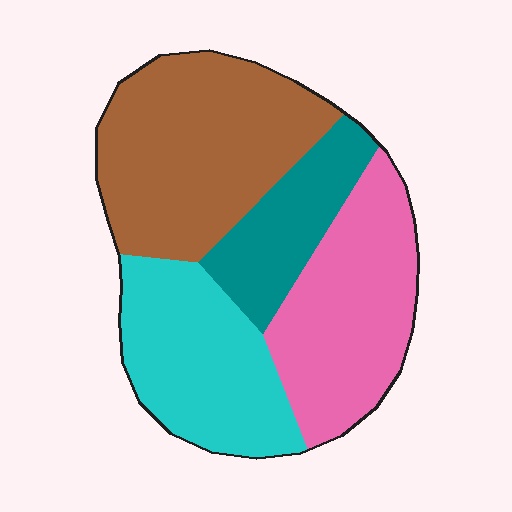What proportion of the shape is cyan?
Cyan takes up about one quarter (1/4) of the shape.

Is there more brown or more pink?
Brown.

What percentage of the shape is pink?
Pink covers roughly 25% of the shape.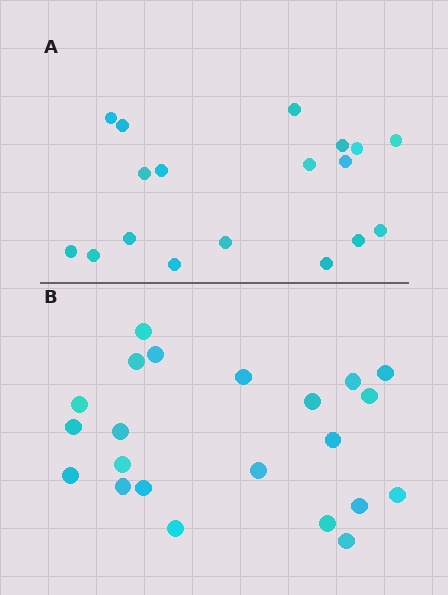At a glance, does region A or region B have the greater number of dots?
Region B (the bottom region) has more dots.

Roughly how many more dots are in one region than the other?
Region B has about 4 more dots than region A.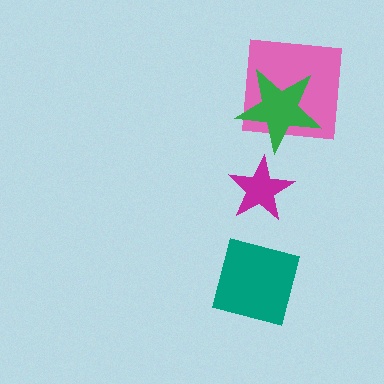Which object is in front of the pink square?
The green star is in front of the pink square.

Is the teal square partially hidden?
No, no other shape covers it.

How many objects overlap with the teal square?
0 objects overlap with the teal square.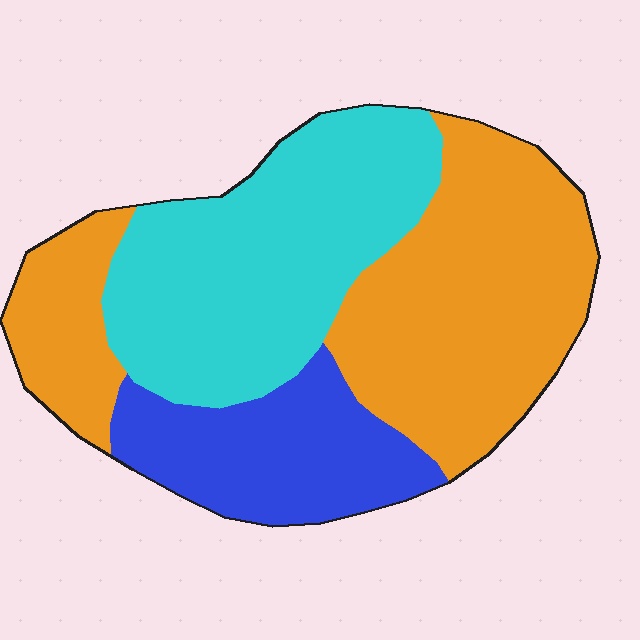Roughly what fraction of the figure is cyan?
Cyan takes up about one third (1/3) of the figure.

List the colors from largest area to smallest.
From largest to smallest: orange, cyan, blue.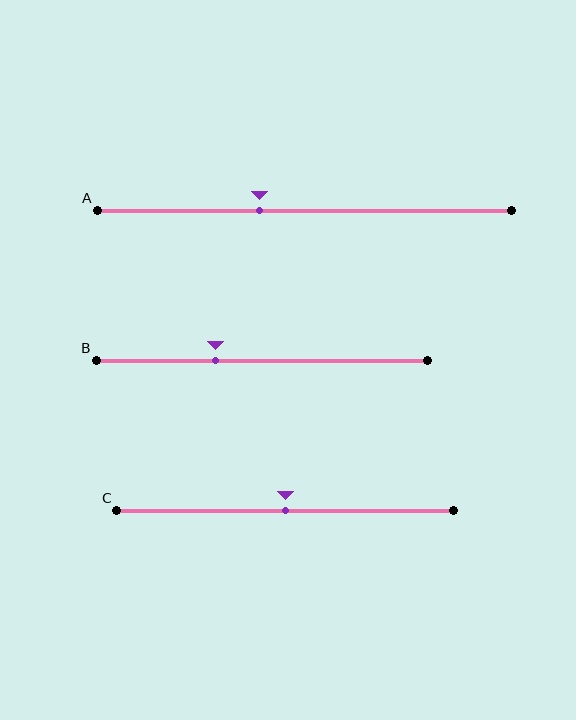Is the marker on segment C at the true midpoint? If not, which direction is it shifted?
Yes, the marker on segment C is at the true midpoint.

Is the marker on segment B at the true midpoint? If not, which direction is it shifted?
No, the marker on segment B is shifted to the left by about 14% of the segment length.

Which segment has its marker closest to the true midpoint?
Segment C has its marker closest to the true midpoint.